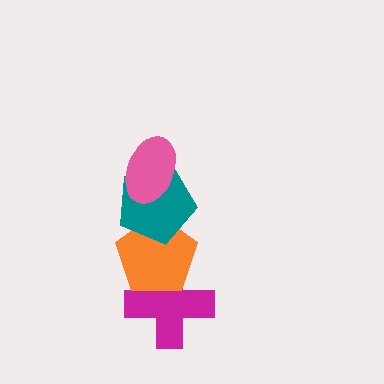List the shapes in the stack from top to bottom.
From top to bottom: the pink ellipse, the teal pentagon, the orange pentagon, the magenta cross.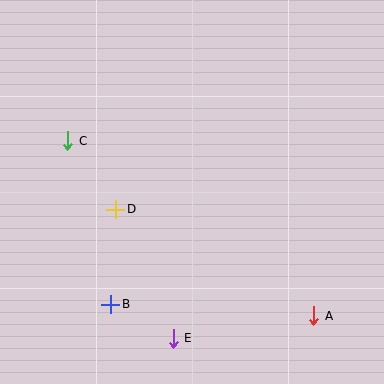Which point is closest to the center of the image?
Point D at (116, 209) is closest to the center.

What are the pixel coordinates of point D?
Point D is at (116, 209).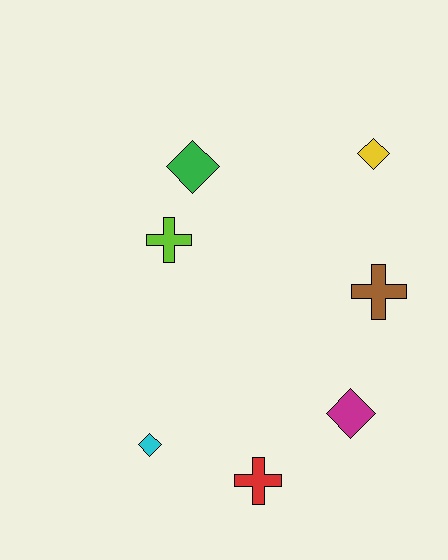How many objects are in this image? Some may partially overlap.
There are 7 objects.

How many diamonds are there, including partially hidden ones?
There are 4 diamonds.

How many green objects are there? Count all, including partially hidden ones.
There is 1 green object.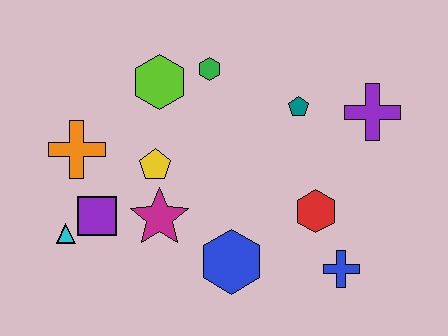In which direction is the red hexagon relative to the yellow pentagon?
The red hexagon is to the right of the yellow pentagon.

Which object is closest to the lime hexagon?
The green hexagon is closest to the lime hexagon.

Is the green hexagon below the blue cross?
No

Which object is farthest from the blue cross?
The orange cross is farthest from the blue cross.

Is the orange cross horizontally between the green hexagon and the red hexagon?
No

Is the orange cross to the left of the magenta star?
Yes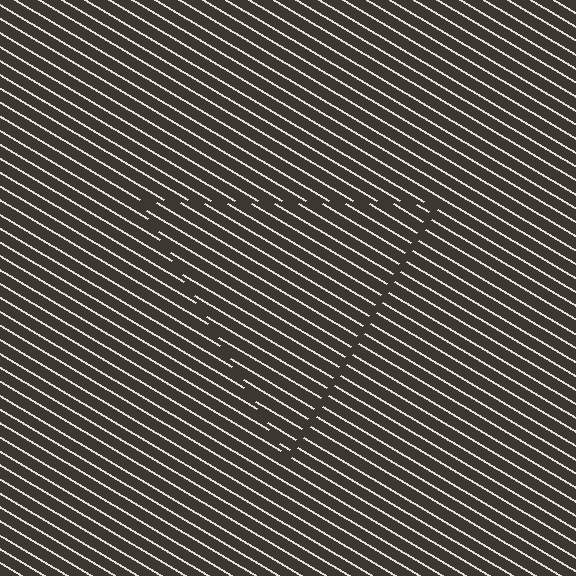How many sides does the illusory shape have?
3 sides — the line-ends trace a triangle.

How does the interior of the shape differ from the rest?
The interior of the shape contains the same grating, shifted by half a period — the contour is defined by the phase discontinuity where line-ends from the inner and outer gratings abut.